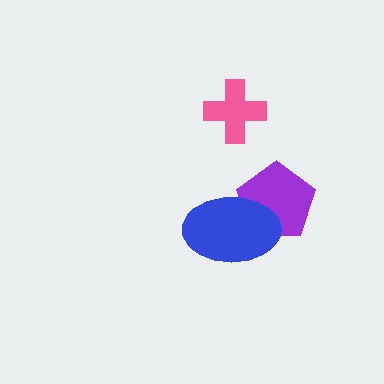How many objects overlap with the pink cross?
0 objects overlap with the pink cross.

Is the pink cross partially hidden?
No, no other shape covers it.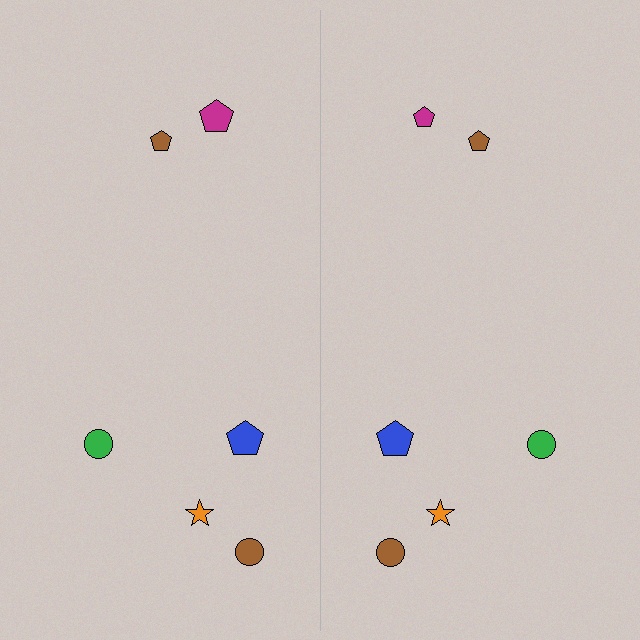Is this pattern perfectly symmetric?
No, the pattern is not perfectly symmetric. The magenta pentagon on the right side has a different size than its mirror counterpart.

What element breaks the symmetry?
The magenta pentagon on the right side has a different size than its mirror counterpart.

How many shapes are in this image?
There are 12 shapes in this image.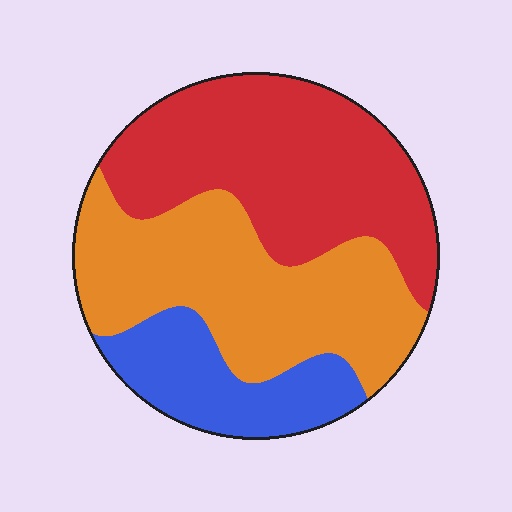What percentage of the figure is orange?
Orange covers roughly 40% of the figure.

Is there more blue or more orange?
Orange.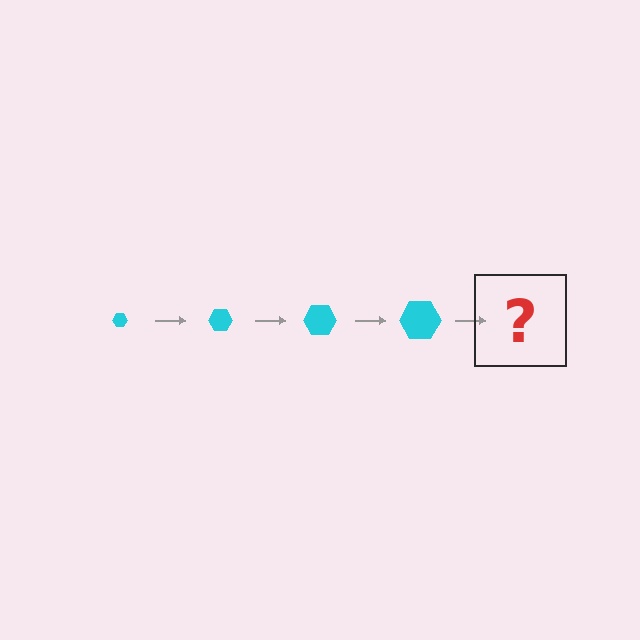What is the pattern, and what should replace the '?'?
The pattern is that the hexagon gets progressively larger each step. The '?' should be a cyan hexagon, larger than the previous one.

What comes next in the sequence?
The next element should be a cyan hexagon, larger than the previous one.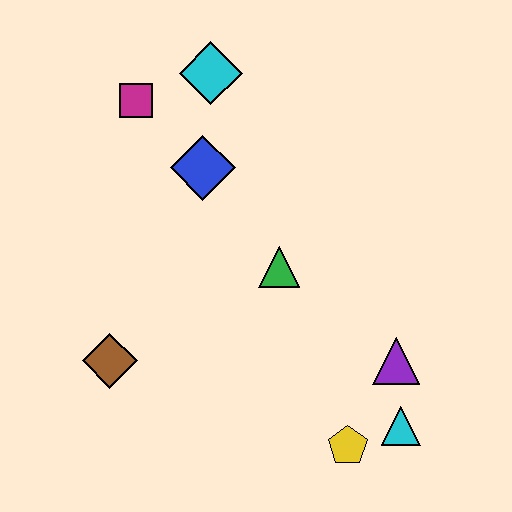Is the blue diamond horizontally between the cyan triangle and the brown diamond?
Yes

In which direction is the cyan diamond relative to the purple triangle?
The cyan diamond is above the purple triangle.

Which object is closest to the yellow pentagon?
The cyan triangle is closest to the yellow pentagon.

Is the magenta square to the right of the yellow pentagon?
No